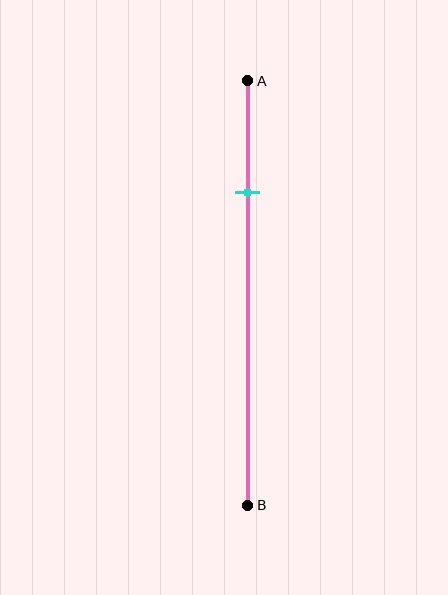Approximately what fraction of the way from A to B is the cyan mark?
The cyan mark is approximately 25% of the way from A to B.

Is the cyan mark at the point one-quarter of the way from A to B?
Yes, the mark is approximately at the one-quarter point.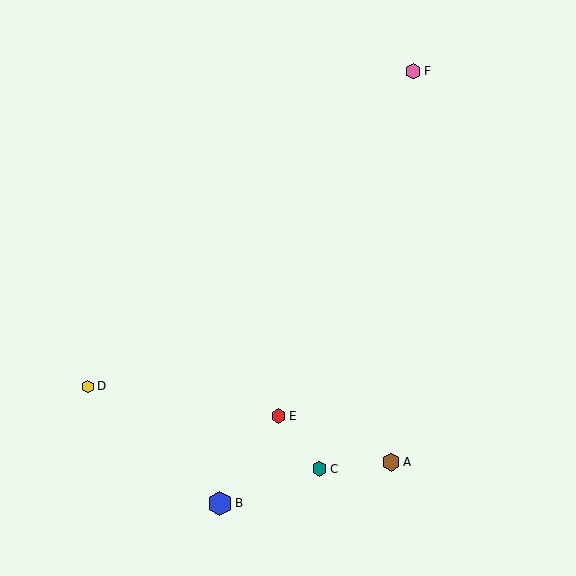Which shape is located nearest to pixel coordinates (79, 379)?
The yellow hexagon (labeled D) at (88, 386) is nearest to that location.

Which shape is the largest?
The blue hexagon (labeled B) is the largest.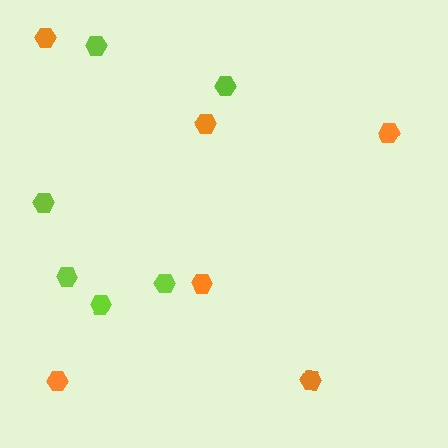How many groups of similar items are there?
There are 2 groups: one group of orange hexagons (6) and one group of lime hexagons (6).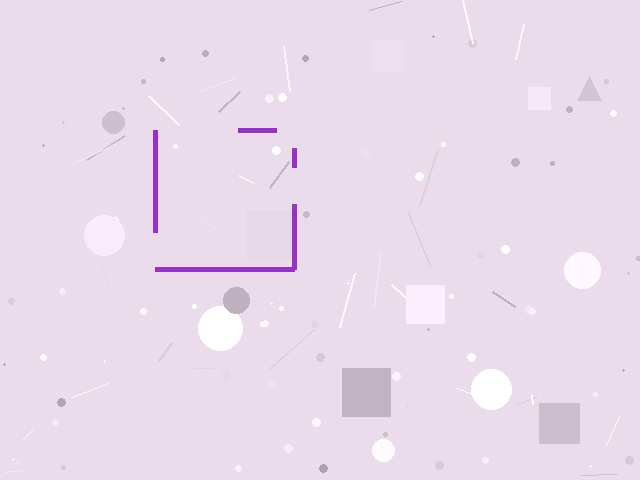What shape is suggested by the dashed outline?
The dashed outline suggests a square.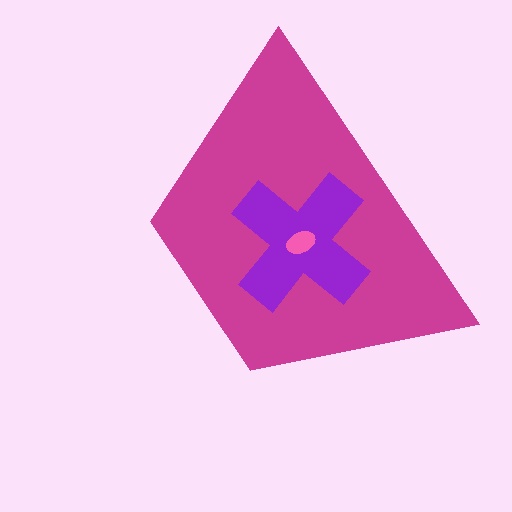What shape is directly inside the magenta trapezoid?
The purple cross.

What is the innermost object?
The pink ellipse.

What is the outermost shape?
The magenta trapezoid.